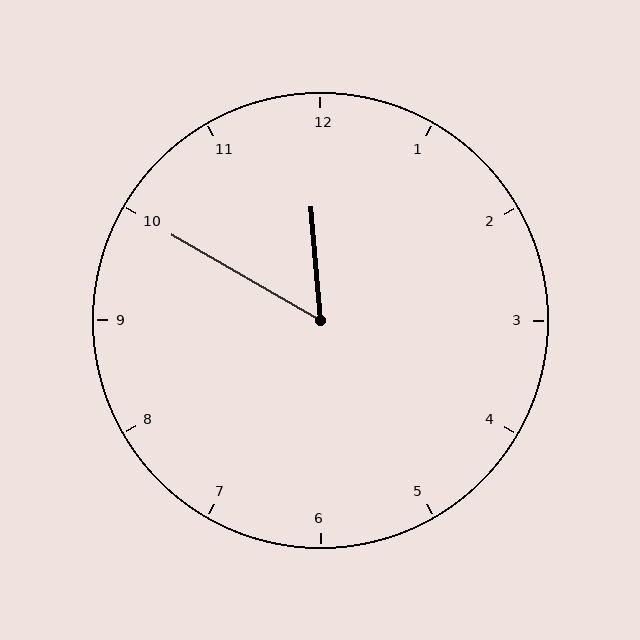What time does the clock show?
11:50.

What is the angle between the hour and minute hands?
Approximately 55 degrees.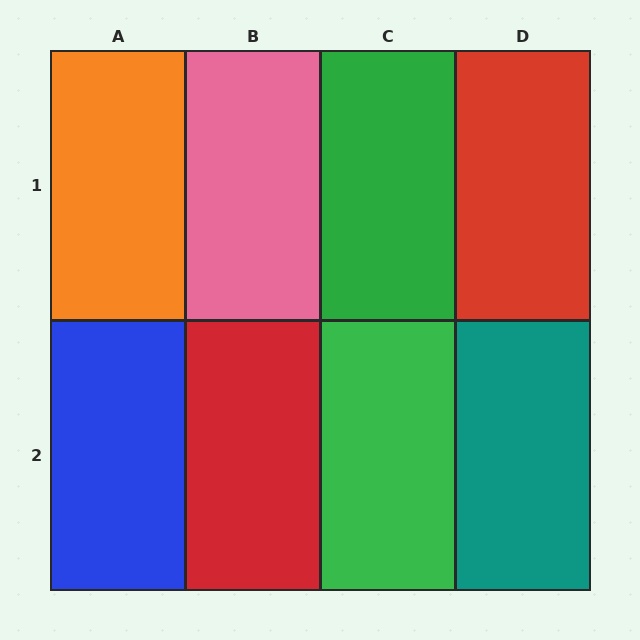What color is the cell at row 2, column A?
Blue.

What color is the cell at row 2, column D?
Teal.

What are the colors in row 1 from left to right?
Orange, pink, green, red.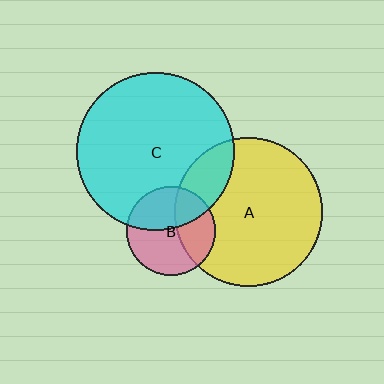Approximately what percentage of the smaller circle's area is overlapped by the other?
Approximately 35%.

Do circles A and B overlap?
Yes.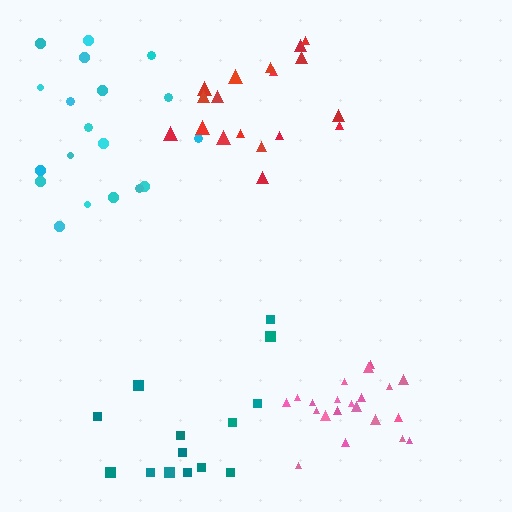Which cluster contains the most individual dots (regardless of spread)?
Pink (21).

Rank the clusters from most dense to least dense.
pink, cyan, red, teal.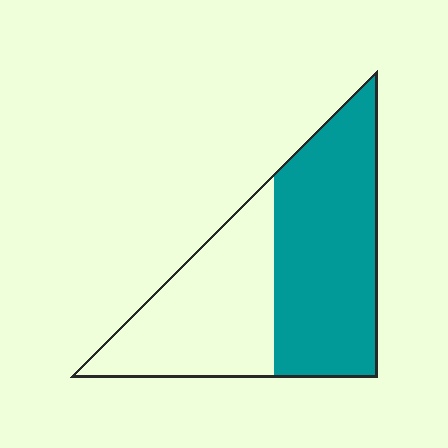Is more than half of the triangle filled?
Yes.